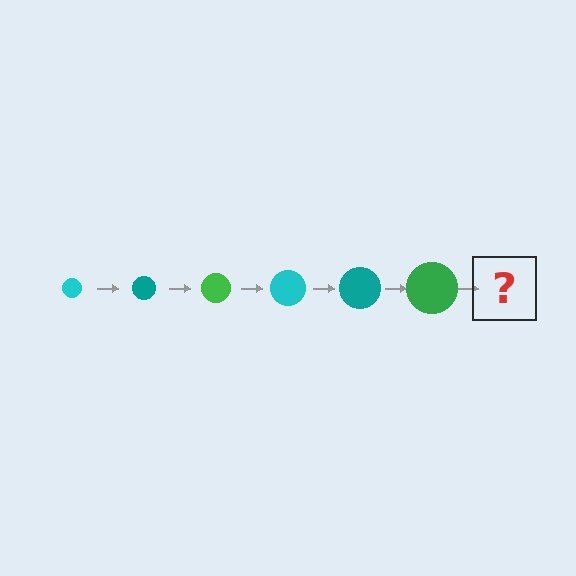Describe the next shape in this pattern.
It should be a cyan circle, larger than the previous one.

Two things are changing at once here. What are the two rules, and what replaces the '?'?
The two rules are that the circle grows larger each step and the color cycles through cyan, teal, and green. The '?' should be a cyan circle, larger than the previous one.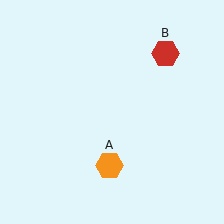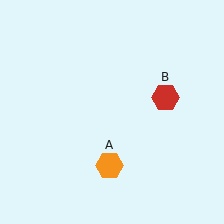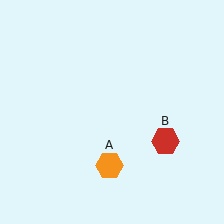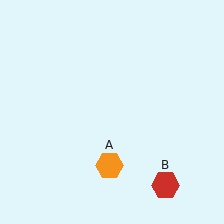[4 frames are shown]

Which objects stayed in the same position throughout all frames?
Orange hexagon (object A) remained stationary.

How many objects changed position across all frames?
1 object changed position: red hexagon (object B).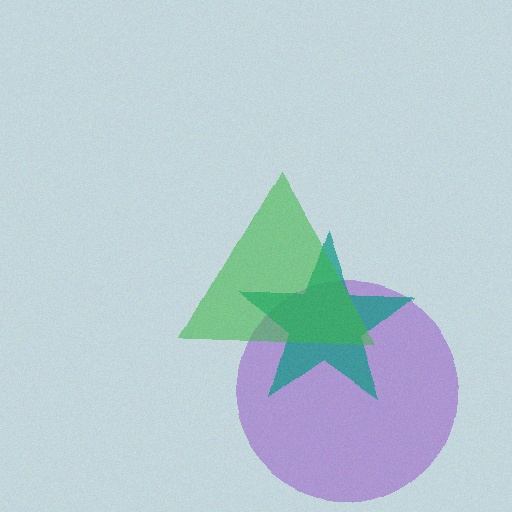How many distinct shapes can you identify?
There are 3 distinct shapes: a purple circle, a teal star, a green triangle.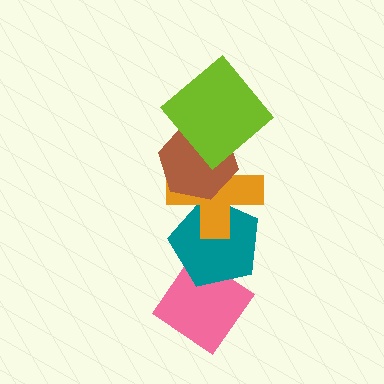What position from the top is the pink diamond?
The pink diamond is 5th from the top.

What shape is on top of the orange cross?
The brown hexagon is on top of the orange cross.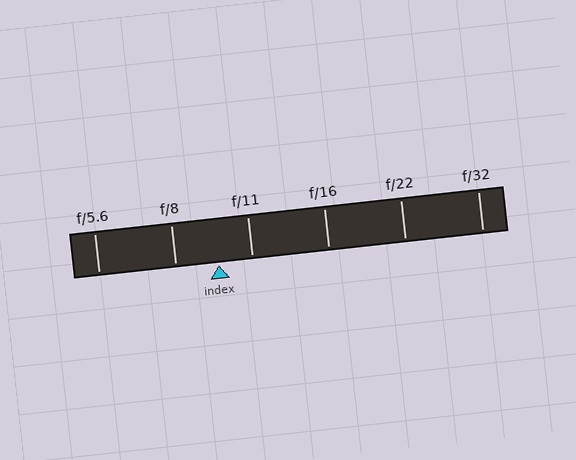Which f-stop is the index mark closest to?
The index mark is closest to f/11.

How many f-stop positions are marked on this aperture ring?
There are 6 f-stop positions marked.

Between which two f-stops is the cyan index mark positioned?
The index mark is between f/8 and f/11.